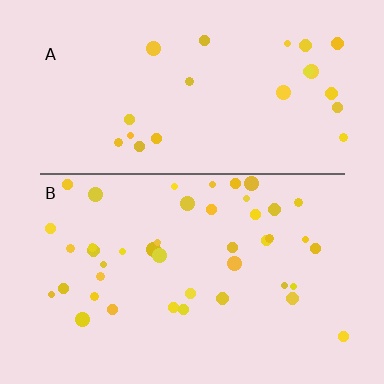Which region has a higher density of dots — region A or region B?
B (the bottom).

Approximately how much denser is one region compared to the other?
Approximately 1.9× — region B over region A.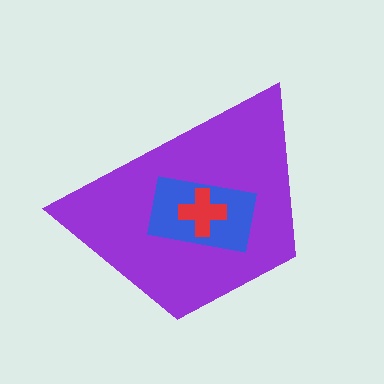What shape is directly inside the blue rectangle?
The red cross.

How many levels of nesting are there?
3.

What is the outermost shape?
The purple trapezoid.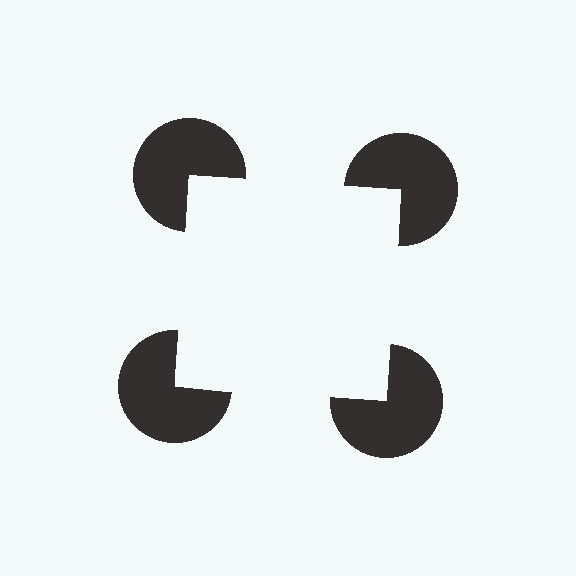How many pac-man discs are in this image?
There are 4 — one at each vertex of the illusory square.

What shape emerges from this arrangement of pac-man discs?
An illusory square — its edges are inferred from the aligned wedge cuts in the pac-man discs, not physically drawn.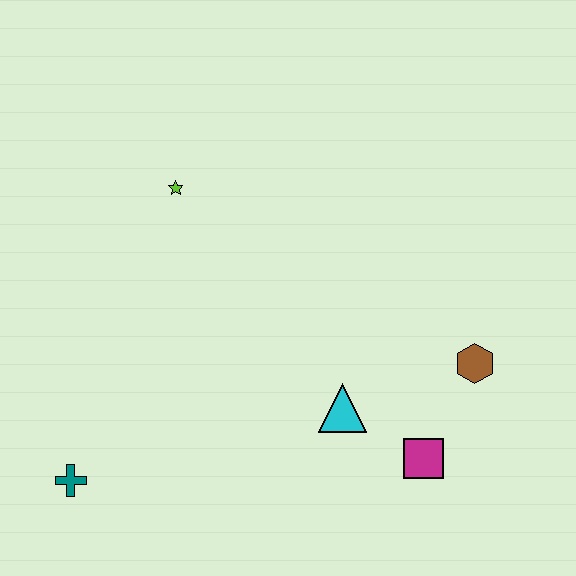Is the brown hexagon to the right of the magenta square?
Yes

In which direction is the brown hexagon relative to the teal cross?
The brown hexagon is to the right of the teal cross.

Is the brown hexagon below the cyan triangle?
No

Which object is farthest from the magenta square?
The lime star is farthest from the magenta square.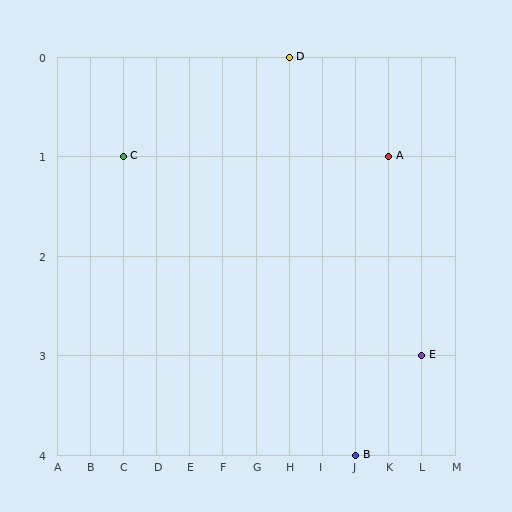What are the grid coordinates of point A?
Point A is at grid coordinates (K, 1).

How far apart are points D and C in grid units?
Points D and C are 5 columns and 1 row apart (about 5.1 grid units diagonally).